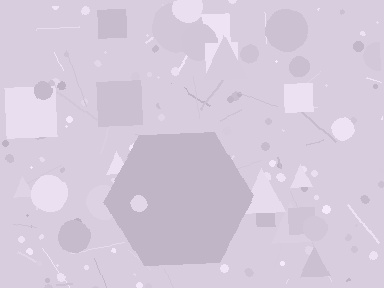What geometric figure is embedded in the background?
A hexagon is embedded in the background.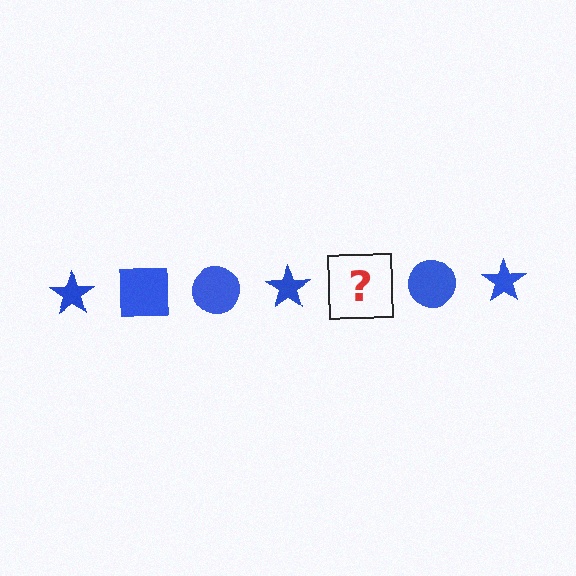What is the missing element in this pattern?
The missing element is a blue square.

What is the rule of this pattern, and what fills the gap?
The rule is that the pattern cycles through star, square, circle shapes in blue. The gap should be filled with a blue square.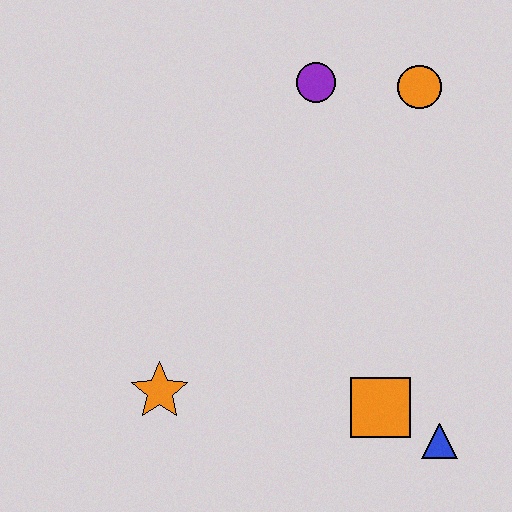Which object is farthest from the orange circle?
The orange star is farthest from the orange circle.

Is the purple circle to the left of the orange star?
No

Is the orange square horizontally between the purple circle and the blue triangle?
Yes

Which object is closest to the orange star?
The orange square is closest to the orange star.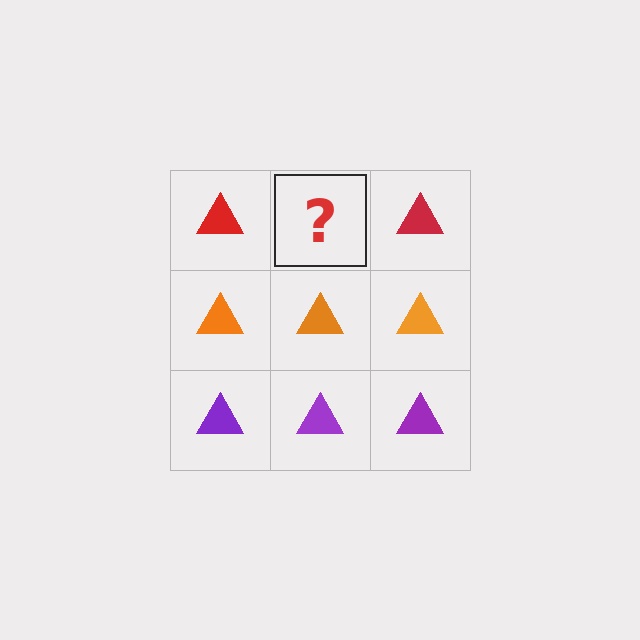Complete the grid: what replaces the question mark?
The question mark should be replaced with a red triangle.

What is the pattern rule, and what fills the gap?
The rule is that each row has a consistent color. The gap should be filled with a red triangle.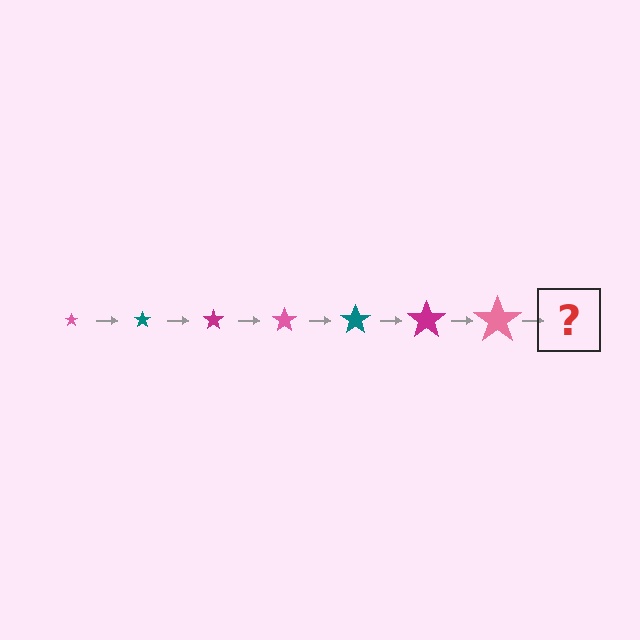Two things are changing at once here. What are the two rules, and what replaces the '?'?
The two rules are that the star grows larger each step and the color cycles through pink, teal, and magenta. The '?' should be a teal star, larger than the previous one.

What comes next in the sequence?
The next element should be a teal star, larger than the previous one.